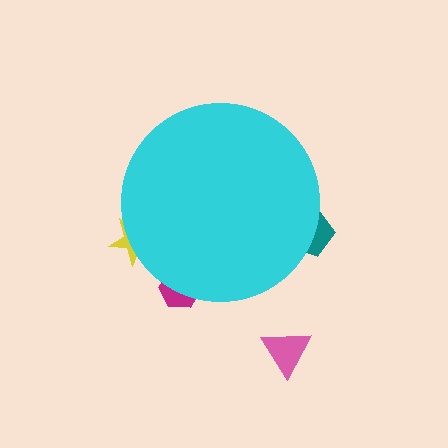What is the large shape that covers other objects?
A cyan circle.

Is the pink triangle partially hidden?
No, the pink triangle is fully visible.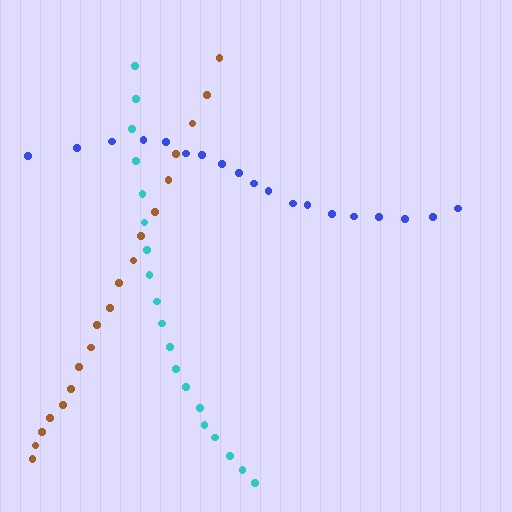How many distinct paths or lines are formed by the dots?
There are 3 distinct paths.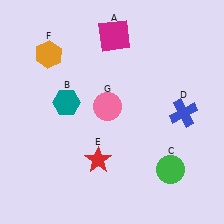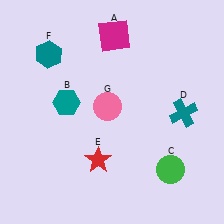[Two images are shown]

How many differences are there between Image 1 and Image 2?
There are 2 differences between the two images.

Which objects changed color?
D changed from blue to teal. F changed from orange to teal.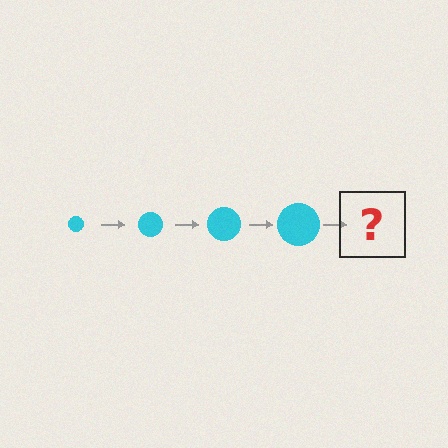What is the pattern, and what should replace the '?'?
The pattern is that the circle gets progressively larger each step. The '?' should be a cyan circle, larger than the previous one.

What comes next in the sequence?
The next element should be a cyan circle, larger than the previous one.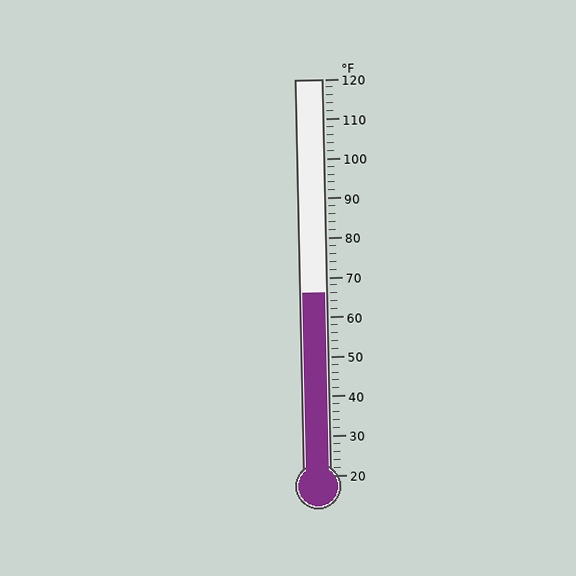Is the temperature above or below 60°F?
The temperature is above 60°F.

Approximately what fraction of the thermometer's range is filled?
The thermometer is filled to approximately 45% of its range.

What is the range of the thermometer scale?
The thermometer scale ranges from 20°F to 120°F.